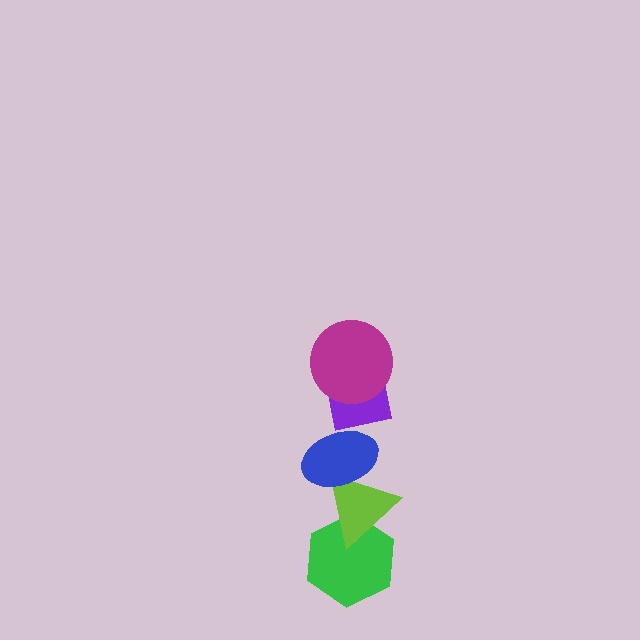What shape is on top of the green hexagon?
The lime triangle is on top of the green hexagon.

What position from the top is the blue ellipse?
The blue ellipse is 3rd from the top.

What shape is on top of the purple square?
The magenta circle is on top of the purple square.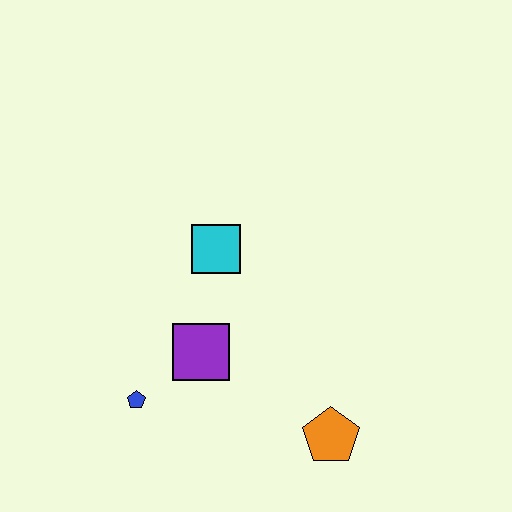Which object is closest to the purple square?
The blue pentagon is closest to the purple square.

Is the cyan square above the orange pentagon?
Yes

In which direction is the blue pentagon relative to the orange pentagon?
The blue pentagon is to the left of the orange pentagon.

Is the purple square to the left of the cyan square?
Yes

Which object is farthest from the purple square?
The orange pentagon is farthest from the purple square.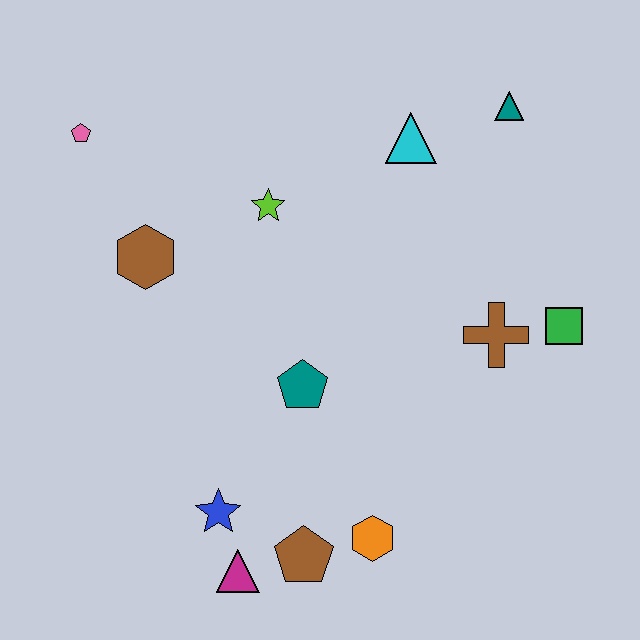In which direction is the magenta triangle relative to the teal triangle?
The magenta triangle is below the teal triangle.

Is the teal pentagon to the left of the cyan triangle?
Yes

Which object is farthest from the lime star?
The magenta triangle is farthest from the lime star.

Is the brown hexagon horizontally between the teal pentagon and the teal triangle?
No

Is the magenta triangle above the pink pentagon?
No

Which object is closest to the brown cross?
The green square is closest to the brown cross.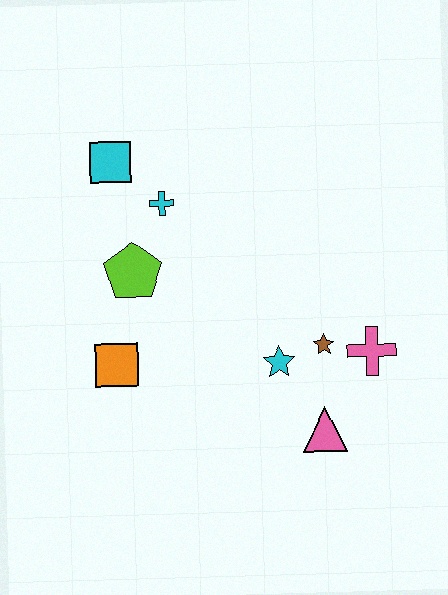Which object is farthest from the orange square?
The pink cross is farthest from the orange square.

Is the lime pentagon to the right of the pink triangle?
No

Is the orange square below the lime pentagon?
Yes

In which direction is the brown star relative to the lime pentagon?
The brown star is to the right of the lime pentagon.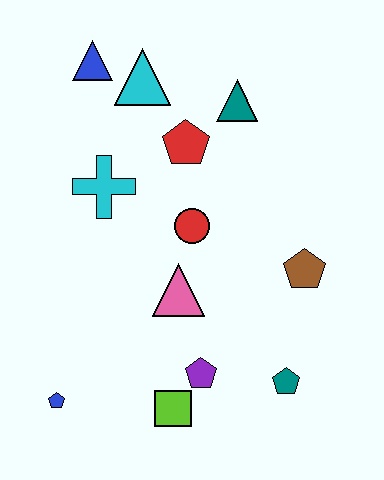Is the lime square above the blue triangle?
No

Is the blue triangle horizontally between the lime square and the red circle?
No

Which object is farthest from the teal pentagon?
The blue triangle is farthest from the teal pentagon.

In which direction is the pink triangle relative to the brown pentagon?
The pink triangle is to the left of the brown pentagon.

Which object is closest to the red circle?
The pink triangle is closest to the red circle.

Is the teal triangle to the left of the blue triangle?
No